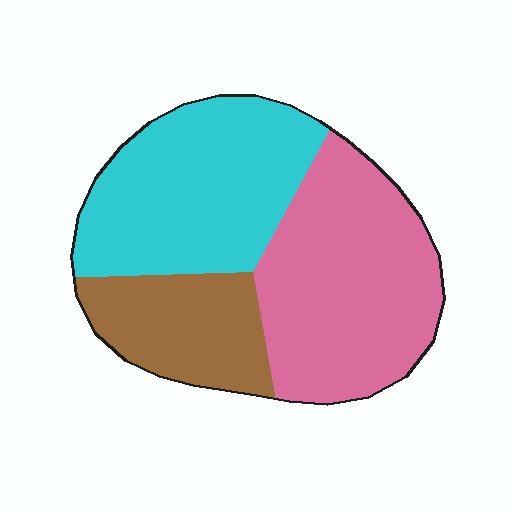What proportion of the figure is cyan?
Cyan takes up about three eighths (3/8) of the figure.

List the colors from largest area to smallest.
From largest to smallest: pink, cyan, brown.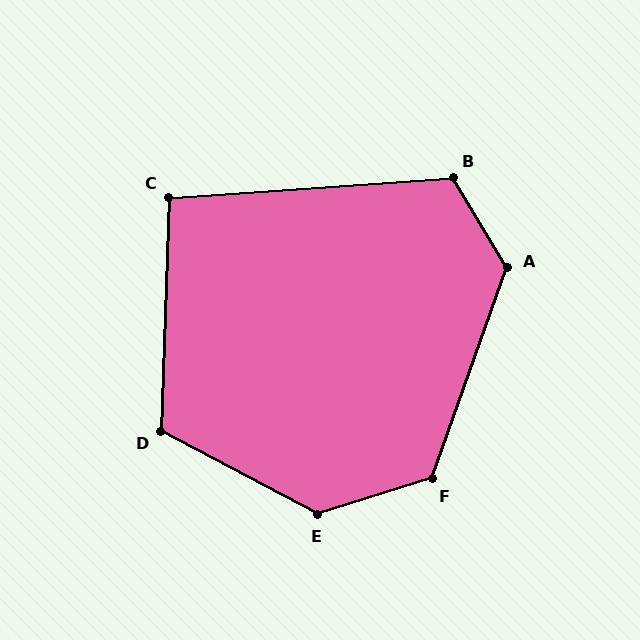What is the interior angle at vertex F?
Approximately 127 degrees (obtuse).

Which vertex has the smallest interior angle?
C, at approximately 96 degrees.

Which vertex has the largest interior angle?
E, at approximately 135 degrees.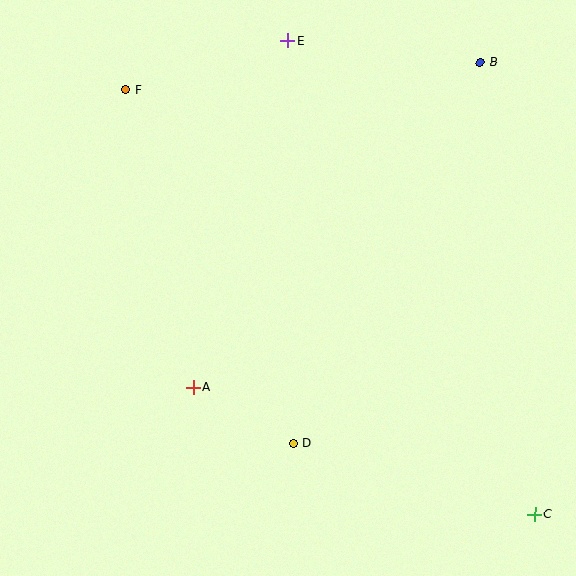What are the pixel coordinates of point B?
Point B is at (480, 63).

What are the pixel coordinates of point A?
Point A is at (193, 387).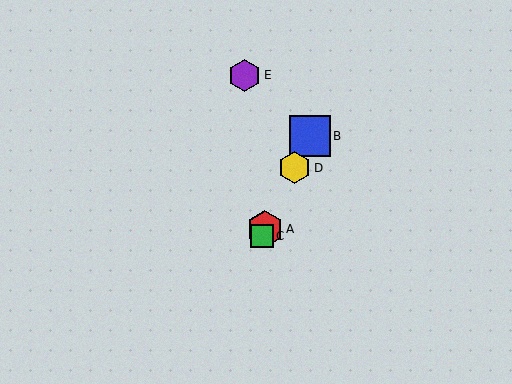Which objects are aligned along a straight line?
Objects A, B, C, D are aligned along a straight line.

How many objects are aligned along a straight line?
4 objects (A, B, C, D) are aligned along a straight line.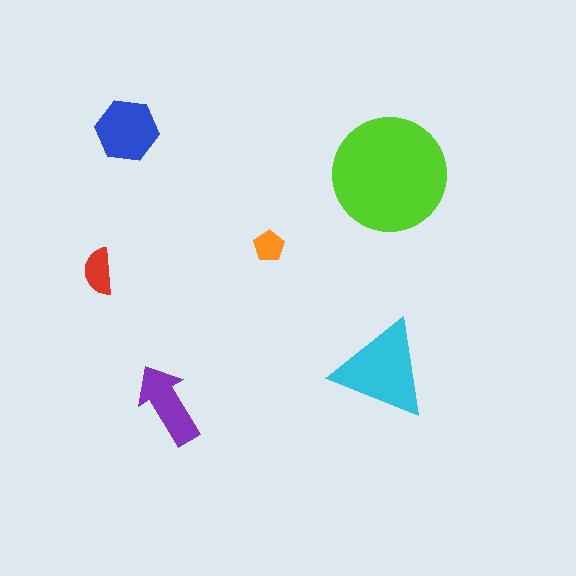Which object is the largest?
The lime circle.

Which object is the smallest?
The orange pentagon.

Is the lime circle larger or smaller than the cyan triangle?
Larger.